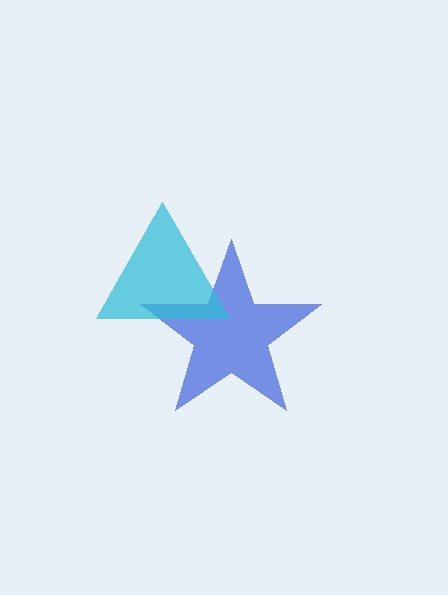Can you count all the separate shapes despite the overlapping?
Yes, there are 2 separate shapes.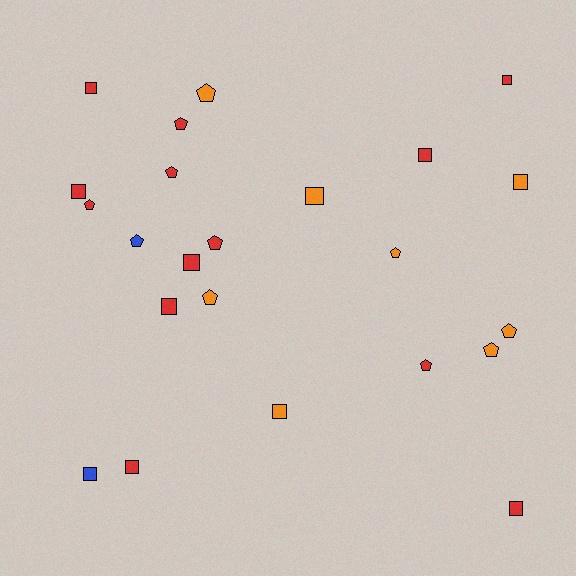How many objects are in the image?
There are 23 objects.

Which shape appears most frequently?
Square, with 12 objects.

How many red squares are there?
There are 8 red squares.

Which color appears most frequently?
Red, with 13 objects.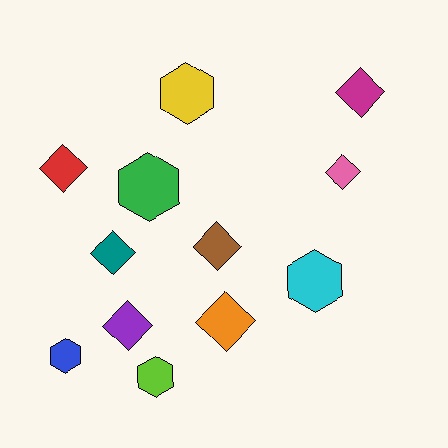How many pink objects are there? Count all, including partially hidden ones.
There is 1 pink object.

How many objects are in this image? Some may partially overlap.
There are 12 objects.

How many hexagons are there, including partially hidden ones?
There are 5 hexagons.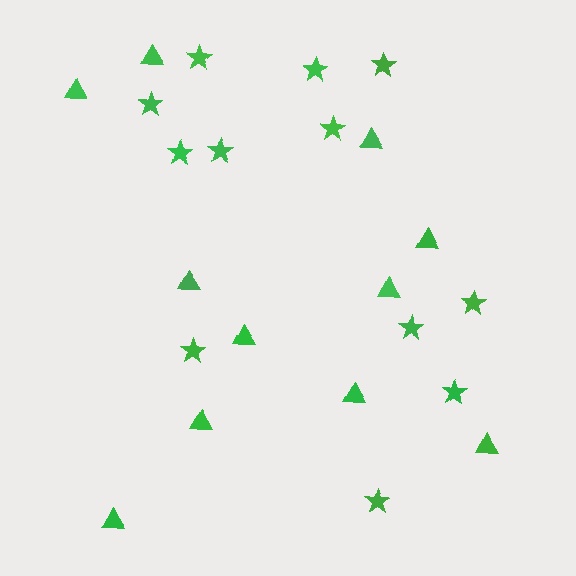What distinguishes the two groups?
There are 2 groups: one group of stars (12) and one group of triangles (11).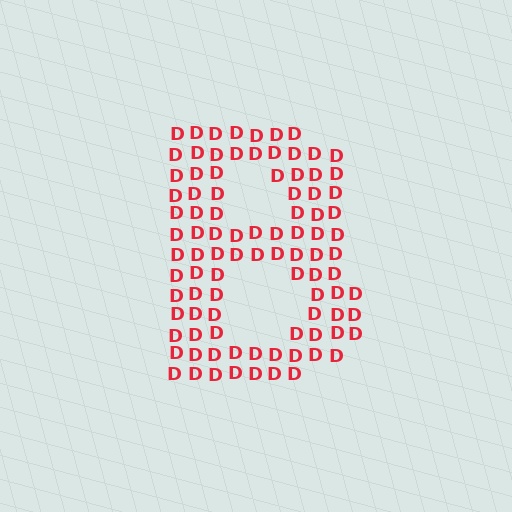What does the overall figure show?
The overall figure shows the letter B.